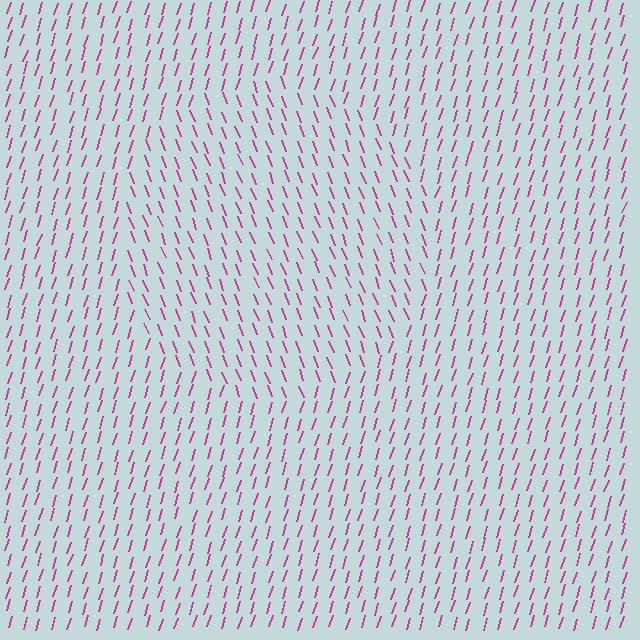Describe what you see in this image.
The image is filled with small magenta line segments. A circle region in the image has lines oriented differently from the surrounding lines, creating a visible texture boundary.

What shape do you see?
I see a circle.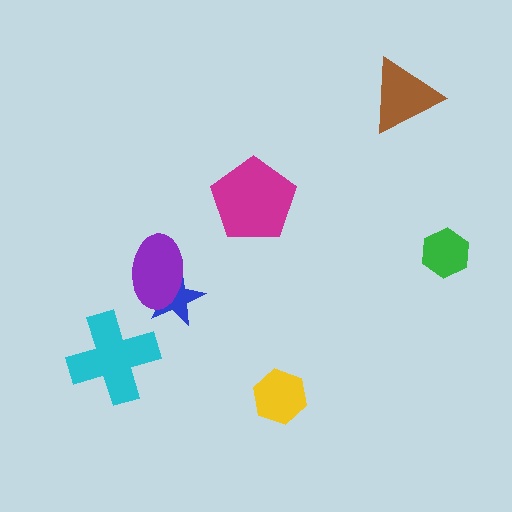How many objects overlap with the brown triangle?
0 objects overlap with the brown triangle.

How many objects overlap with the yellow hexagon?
0 objects overlap with the yellow hexagon.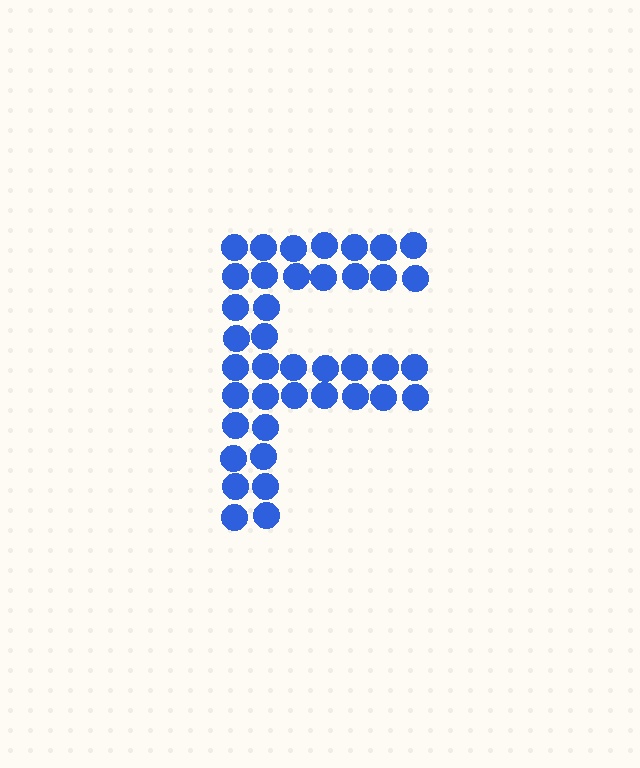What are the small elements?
The small elements are circles.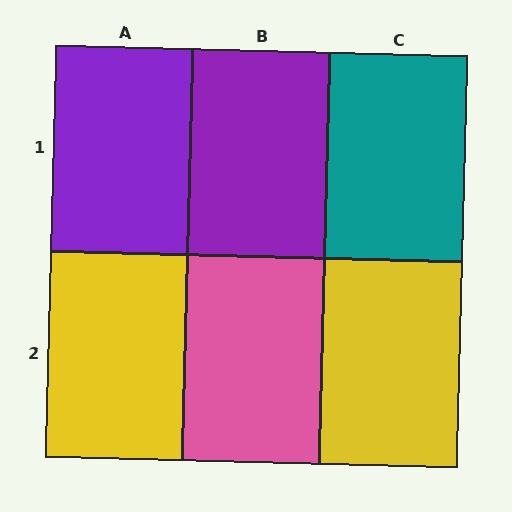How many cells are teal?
1 cell is teal.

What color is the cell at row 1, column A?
Purple.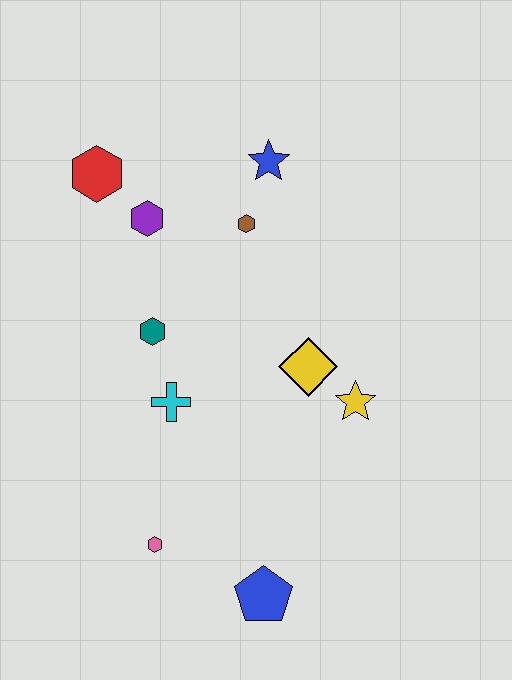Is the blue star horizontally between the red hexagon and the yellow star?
Yes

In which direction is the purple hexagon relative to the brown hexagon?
The purple hexagon is to the left of the brown hexagon.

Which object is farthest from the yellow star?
The red hexagon is farthest from the yellow star.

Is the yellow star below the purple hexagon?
Yes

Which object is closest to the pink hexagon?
The blue pentagon is closest to the pink hexagon.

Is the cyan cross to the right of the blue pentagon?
No